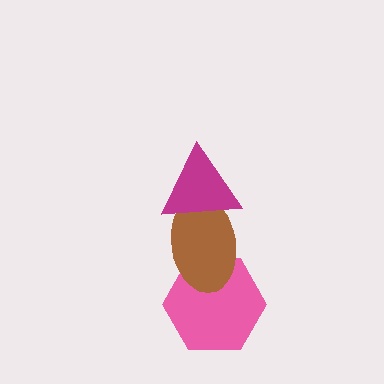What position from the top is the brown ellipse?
The brown ellipse is 2nd from the top.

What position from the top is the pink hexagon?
The pink hexagon is 3rd from the top.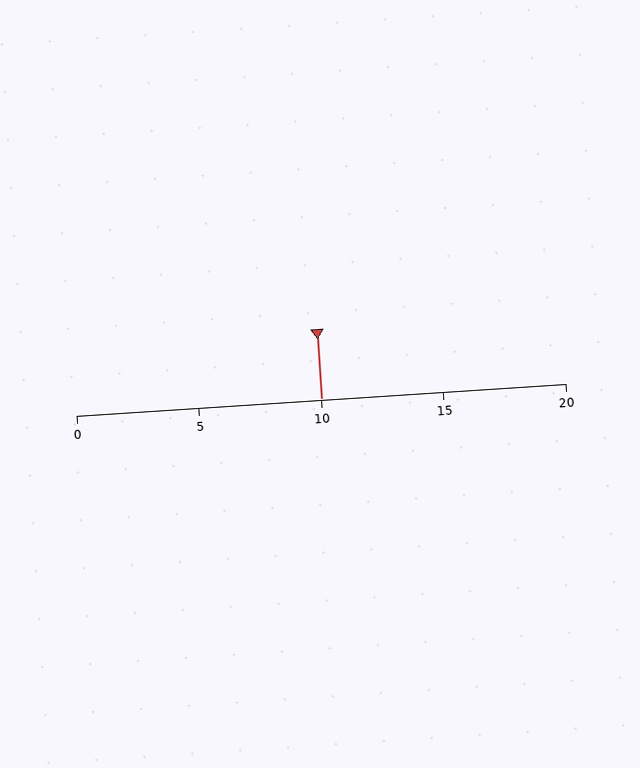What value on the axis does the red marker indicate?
The marker indicates approximately 10.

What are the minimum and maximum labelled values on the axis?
The axis runs from 0 to 20.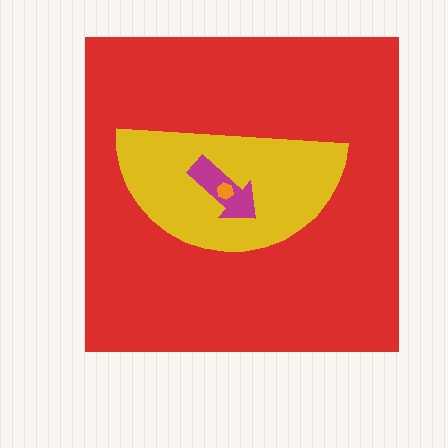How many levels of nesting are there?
4.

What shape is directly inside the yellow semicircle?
The magenta arrow.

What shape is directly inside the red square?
The yellow semicircle.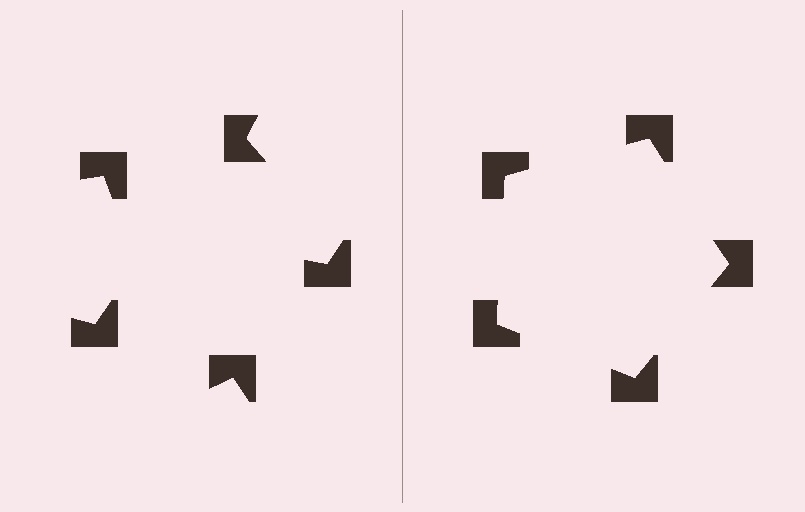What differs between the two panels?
The notched squares are positioned identically on both sides; only the wedge orientations differ. On the right they align to a pentagon; on the left they are misaligned.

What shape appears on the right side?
An illusory pentagon.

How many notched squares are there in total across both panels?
10 — 5 on each side.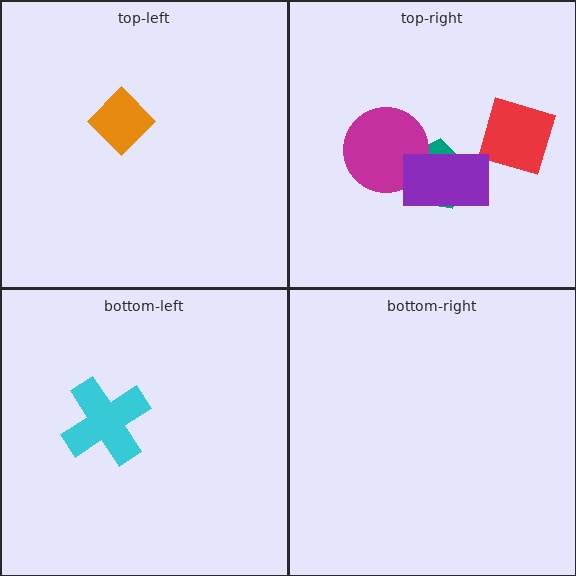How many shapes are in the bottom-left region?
1.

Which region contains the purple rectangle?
The top-right region.